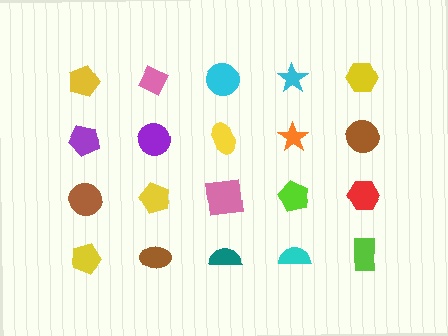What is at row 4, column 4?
A cyan semicircle.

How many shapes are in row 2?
5 shapes.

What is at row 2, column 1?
A purple pentagon.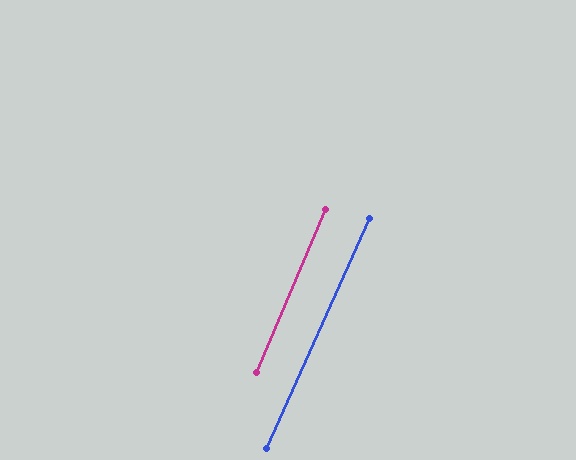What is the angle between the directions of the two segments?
Approximately 1 degree.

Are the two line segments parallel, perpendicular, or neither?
Parallel — their directions differ by only 1.3°.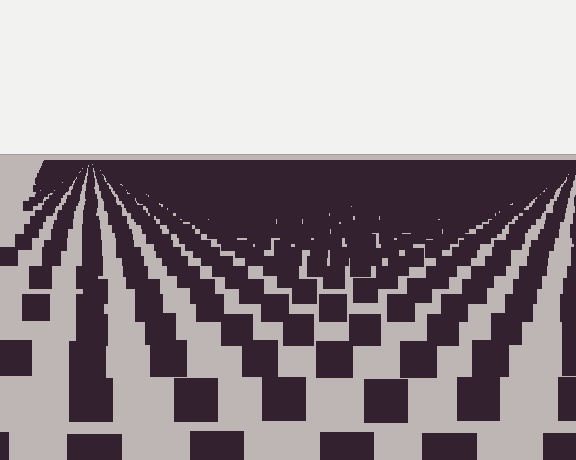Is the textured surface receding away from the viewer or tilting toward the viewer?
The surface is receding away from the viewer. Texture elements get smaller and denser toward the top.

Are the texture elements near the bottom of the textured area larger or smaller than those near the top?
Larger. Near the bottom, elements are closer to the viewer and appear at a bigger on-screen size.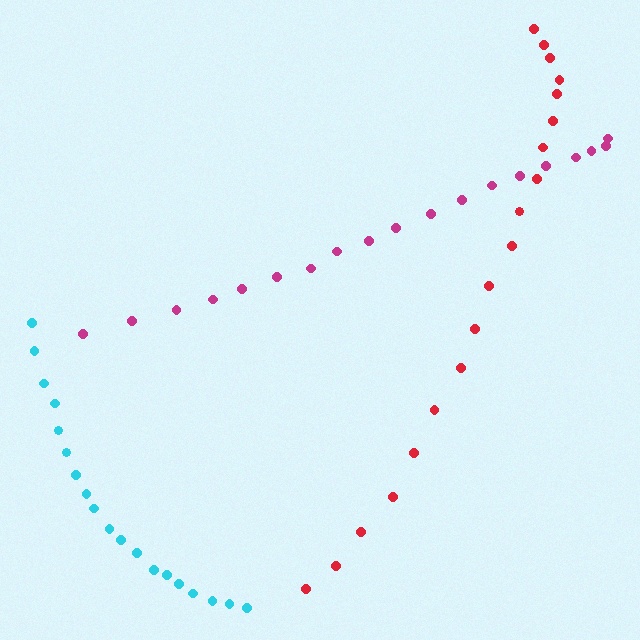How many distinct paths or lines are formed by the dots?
There are 3 distinct paths.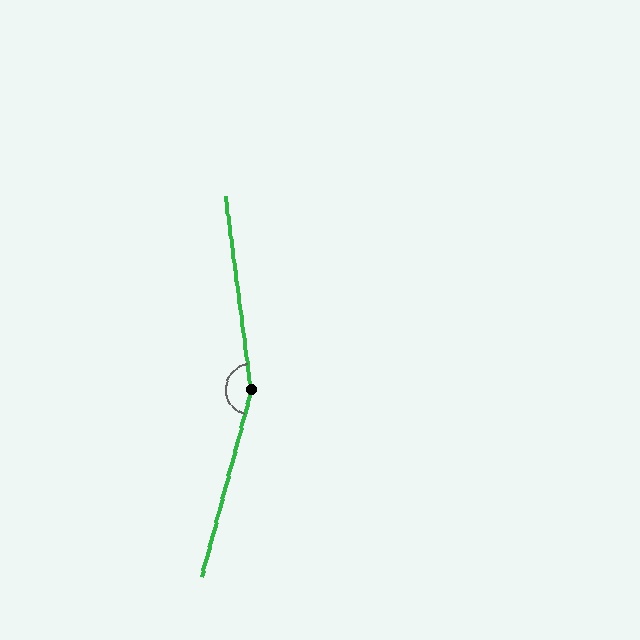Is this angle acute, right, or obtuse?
It is obtuse.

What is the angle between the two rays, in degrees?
Approximately 157 degrees.